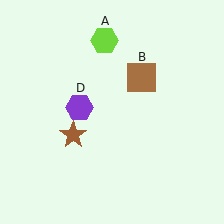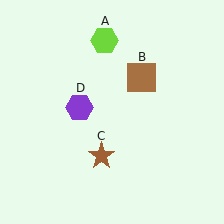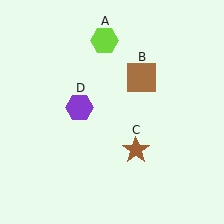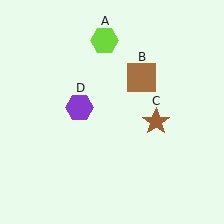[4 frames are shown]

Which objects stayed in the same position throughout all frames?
Lime hexagon (object A) and brown square (object B) and purple hexagon (object D) remained stationary.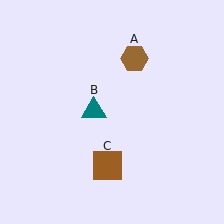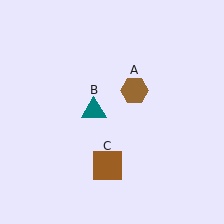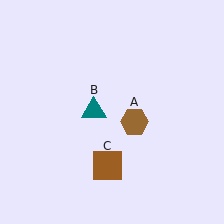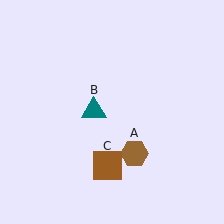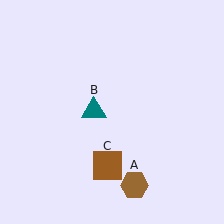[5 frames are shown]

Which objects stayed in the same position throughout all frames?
Teal triangle (object B) and brown square (object C) remained stationary.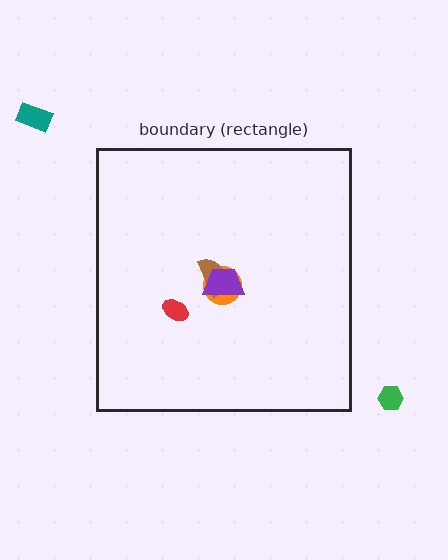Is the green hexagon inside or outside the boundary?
Outside.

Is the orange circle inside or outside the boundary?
Inside.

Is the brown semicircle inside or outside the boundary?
Inside.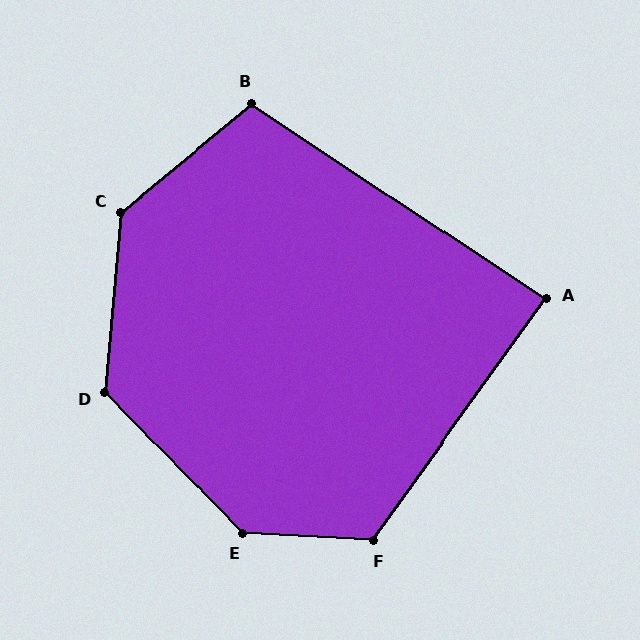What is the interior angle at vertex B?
Approximately 107 degrees (obtuse).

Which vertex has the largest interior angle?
E, at approximately 137 degrees.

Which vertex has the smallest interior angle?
A, at approximately 88 degrees.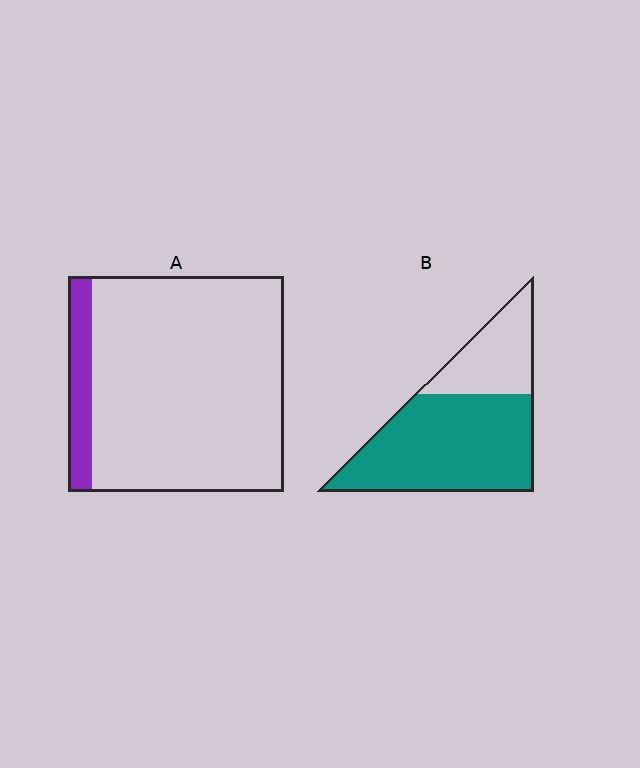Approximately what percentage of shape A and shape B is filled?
A is approximately 10% and B is approximately 70%.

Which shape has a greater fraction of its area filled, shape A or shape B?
Shape B.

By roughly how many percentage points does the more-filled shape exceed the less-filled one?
By roughly 60 percentage points (B over A).